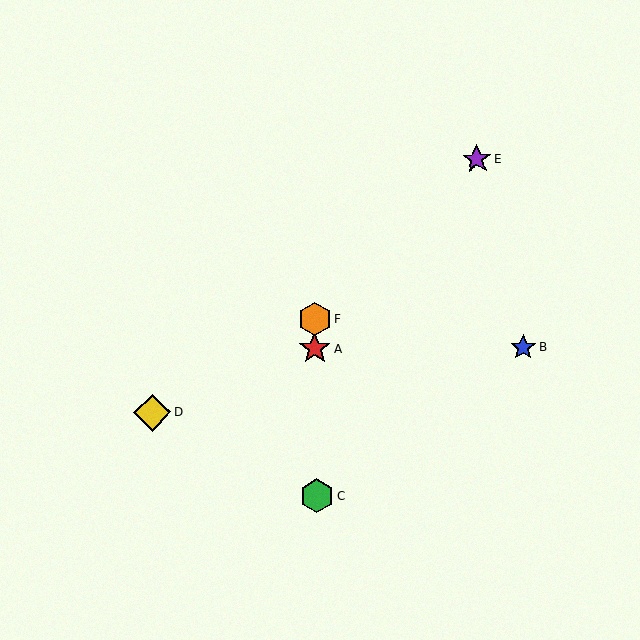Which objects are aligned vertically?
Objects A, C, F are aligned vertically.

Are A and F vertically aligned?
Yes, both are at x≈315.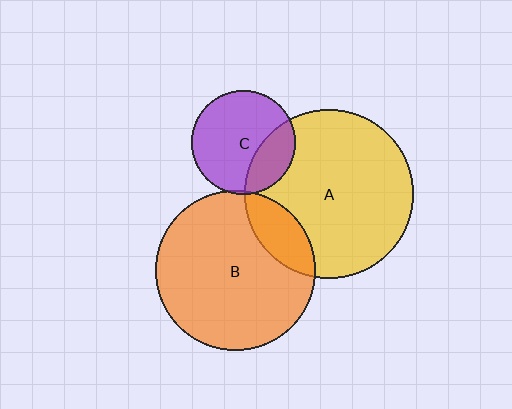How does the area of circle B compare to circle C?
Approximately 2.4 times.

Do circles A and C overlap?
Yes.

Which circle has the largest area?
Circle A (yellow).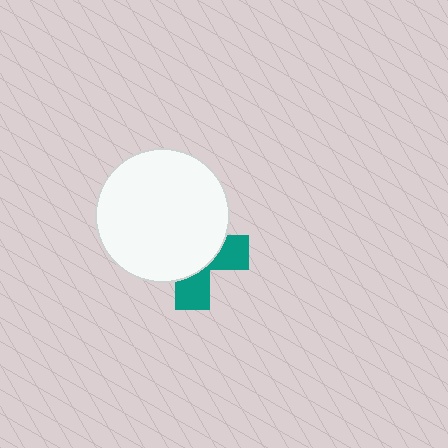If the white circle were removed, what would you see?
You would see the complete teal cross.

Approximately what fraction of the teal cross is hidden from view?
Roughly 66% of the teal cross is hidden behind the white circle.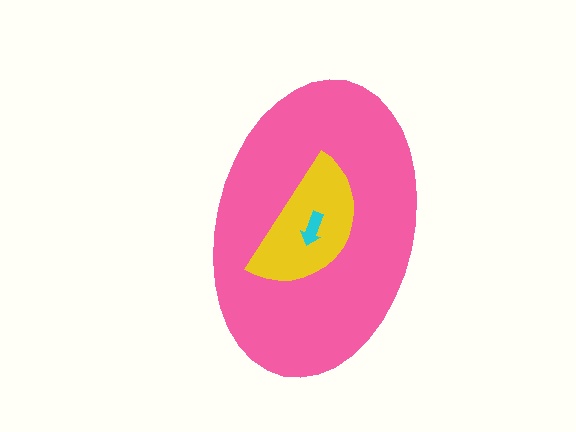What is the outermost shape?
The pink ellipse.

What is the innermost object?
The cyan arrow.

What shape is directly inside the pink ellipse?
The yellow semicircle.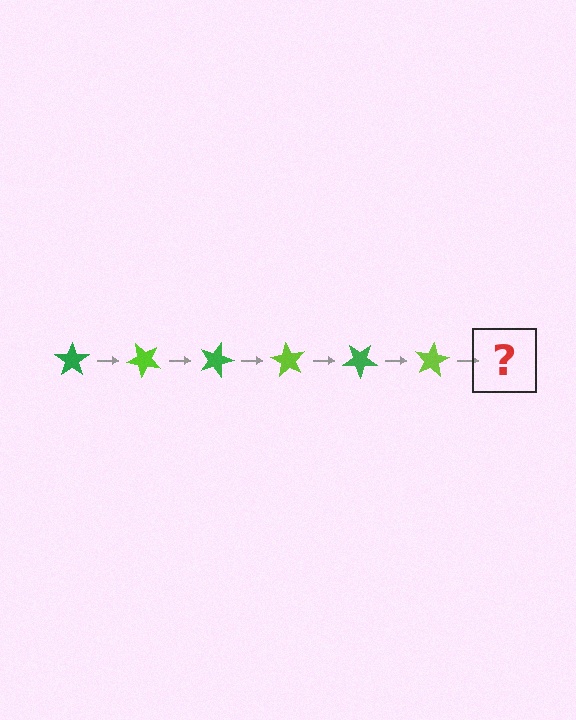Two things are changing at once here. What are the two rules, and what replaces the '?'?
The two rules are that it rotates 45 degrees each step and the color cycles through green and lime. The '?' should be a green star, rotated 270 degrees from the start.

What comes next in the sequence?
The next element should be a green star, rotated 270 degrees from the start.